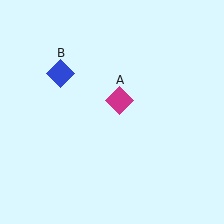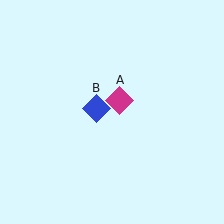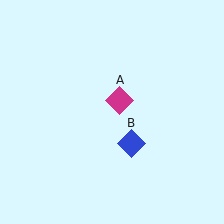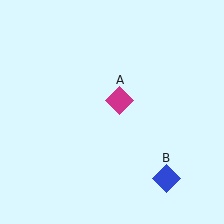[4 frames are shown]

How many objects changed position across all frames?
1 object changed position: blue diamond (object B).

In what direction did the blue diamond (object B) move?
The blue diamond (object B) moved down and to the right.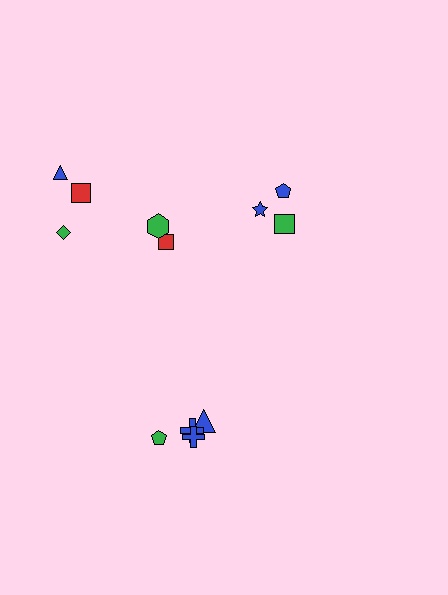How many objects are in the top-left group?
There are 5 objects.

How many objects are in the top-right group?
There are 3 objects.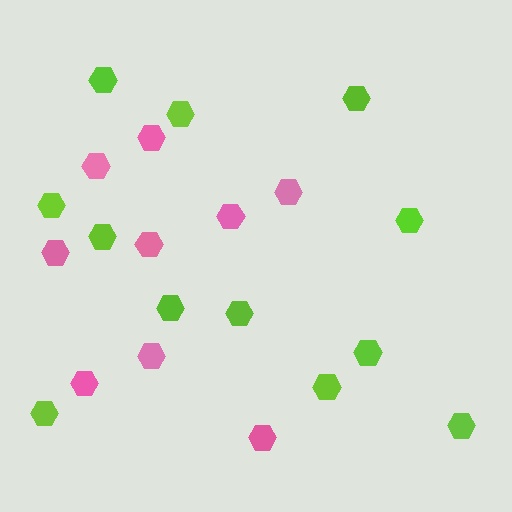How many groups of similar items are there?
There are 2 groups: one group of pink hexagons (9) and one group of lime hexagons (12).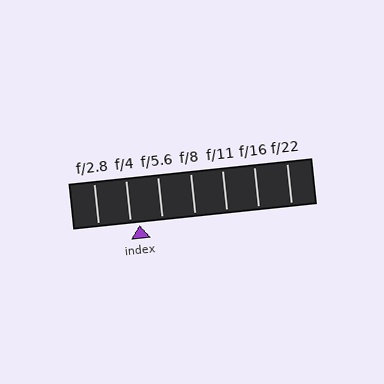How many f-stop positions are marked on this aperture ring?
There are 7 f-stop positions marked.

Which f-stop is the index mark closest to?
The index mark is closest to f/4.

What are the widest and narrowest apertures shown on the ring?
The widest aperture shown is f/2.8 and the narrowest is f/22.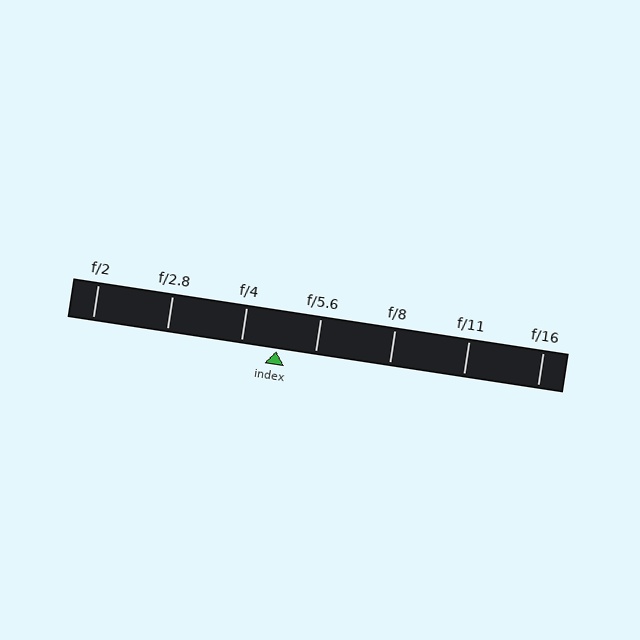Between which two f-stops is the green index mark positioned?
The index mark is between f/4 and f/5.6.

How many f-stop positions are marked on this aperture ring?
There are 7 f-stop positions marked.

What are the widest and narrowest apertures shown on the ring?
The widest aperture shown is f/2 and the narrowest is f/16.